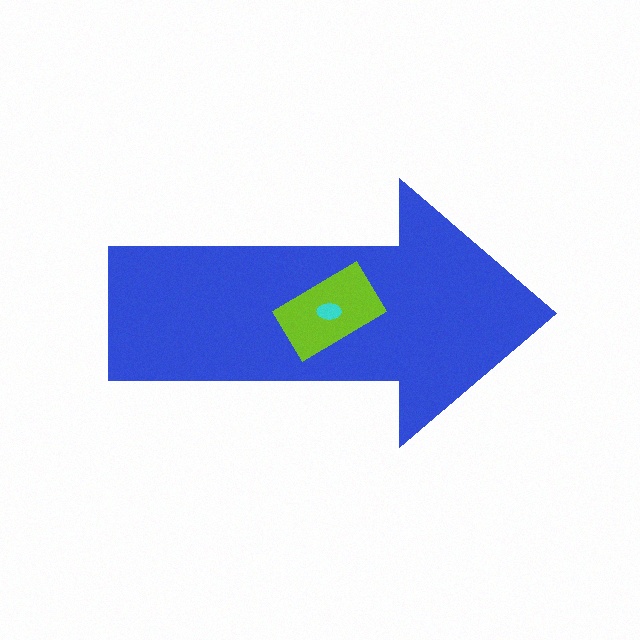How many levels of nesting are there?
3.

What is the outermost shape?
The blue arrow.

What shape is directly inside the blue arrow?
The lime rectangle.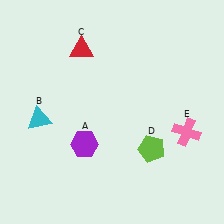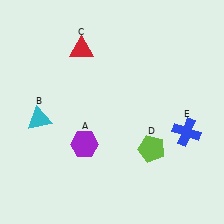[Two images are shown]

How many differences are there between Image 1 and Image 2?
There is 1 difference between the two images.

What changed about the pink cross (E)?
In Image 1, E is pink. In Image 2, it changed to blue.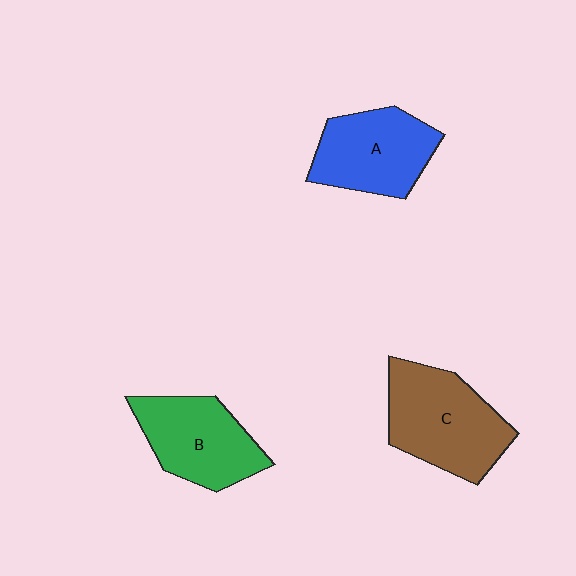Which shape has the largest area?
Shape C (brown).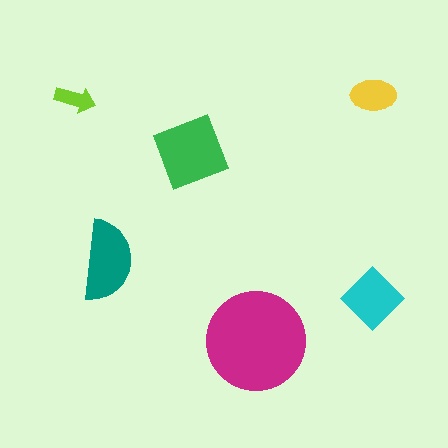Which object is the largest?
The magenta circle.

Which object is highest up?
The yellow ellipse is topmost.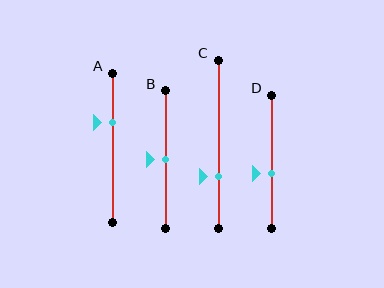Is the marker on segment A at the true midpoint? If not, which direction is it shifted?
No, the marker on segment A is shifted upward by about 17% of the segment length.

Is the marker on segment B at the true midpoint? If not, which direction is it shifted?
Yes, the marker on segment B is at the true midpoint.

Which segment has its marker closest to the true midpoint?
Segment B has its marker closest to the true midpoint.